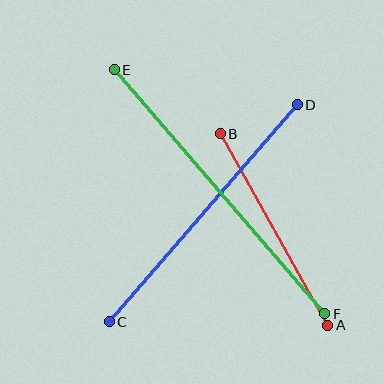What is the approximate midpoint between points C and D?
The midpoint is at approximately (203, 213) pixels.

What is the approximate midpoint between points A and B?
The midpoint is at approximately (274, 229) pixels.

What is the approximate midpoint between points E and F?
The midpoint is at approximately (220, 192) pixels.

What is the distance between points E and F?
The distance is approximately 322 pixels.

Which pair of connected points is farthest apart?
Points E and F are farthest apart.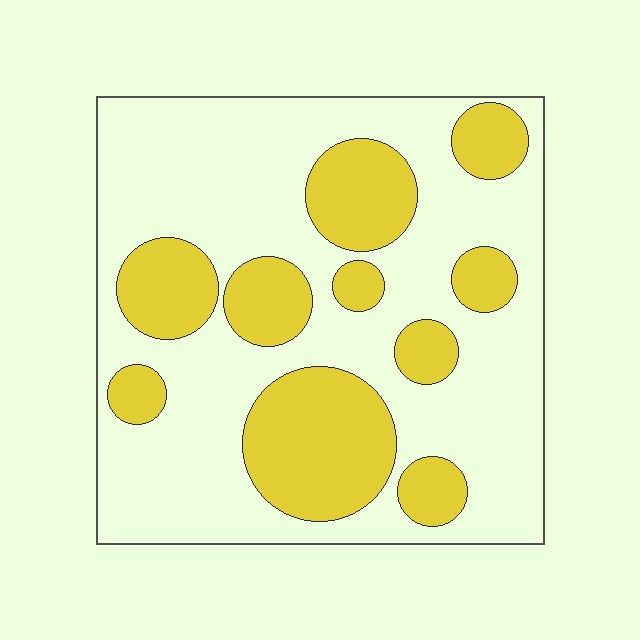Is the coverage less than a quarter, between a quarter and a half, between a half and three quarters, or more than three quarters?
Between a quarter and a half.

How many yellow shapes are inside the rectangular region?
10.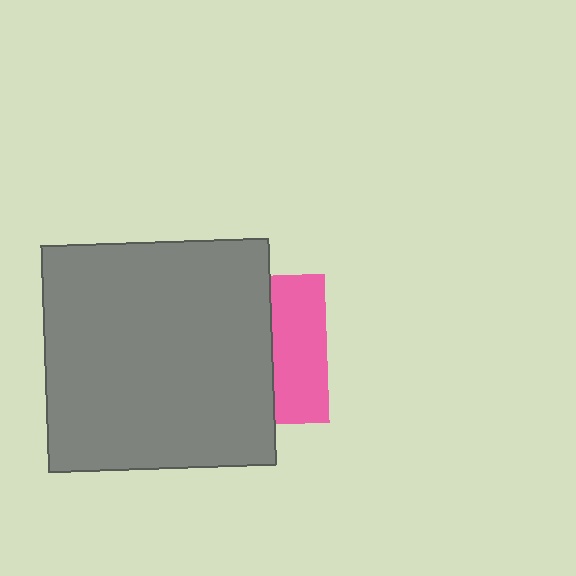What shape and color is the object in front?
The object in front is a gray square.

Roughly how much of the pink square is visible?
A small part of it is visible (roughly 36%).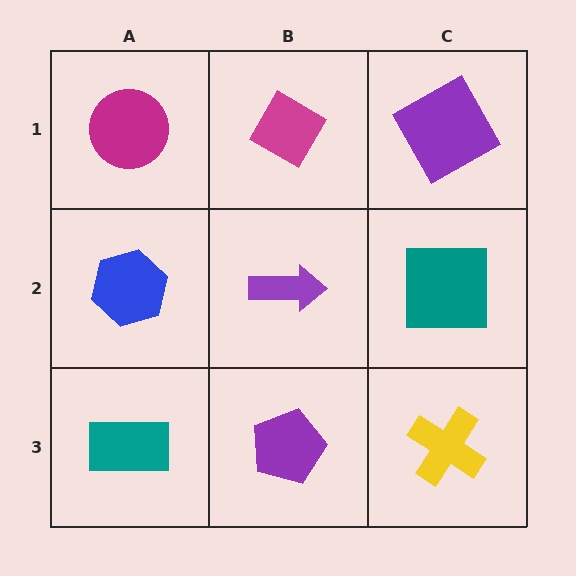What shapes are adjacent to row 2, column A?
A magenta circle (row 1, column A), a teal rectangle (row 3, column A), a purple arrow (row 2, column B).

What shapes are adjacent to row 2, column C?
A purple square (row 1, column C), a yellow cross (row 3, column C), a purple arrow (row 2, column B).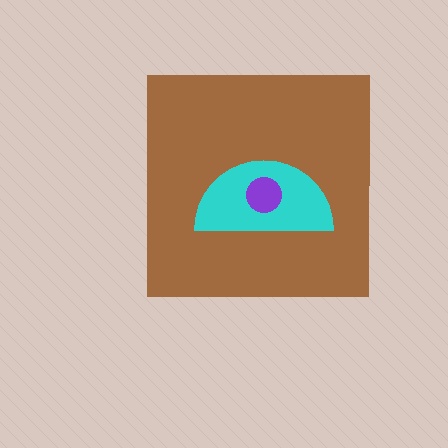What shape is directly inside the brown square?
The cyan semicircle.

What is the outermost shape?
The brown square.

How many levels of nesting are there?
3.